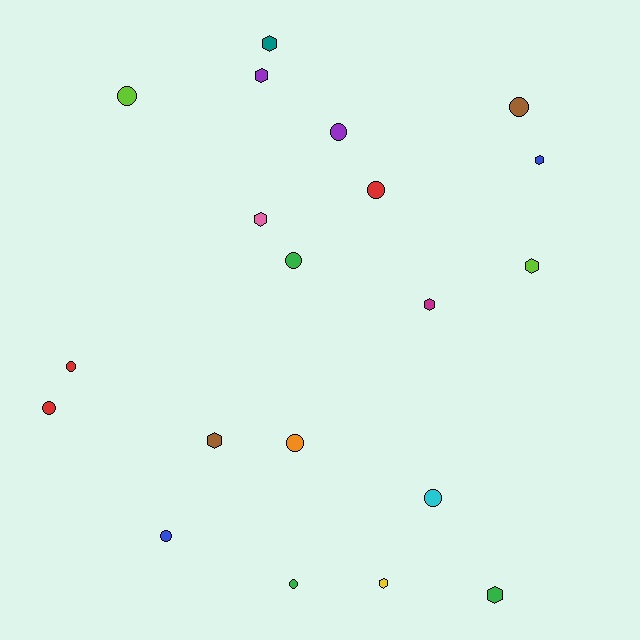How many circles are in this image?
There are 11 circles.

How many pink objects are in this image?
There is 1 pink object.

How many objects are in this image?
There are 20 objects.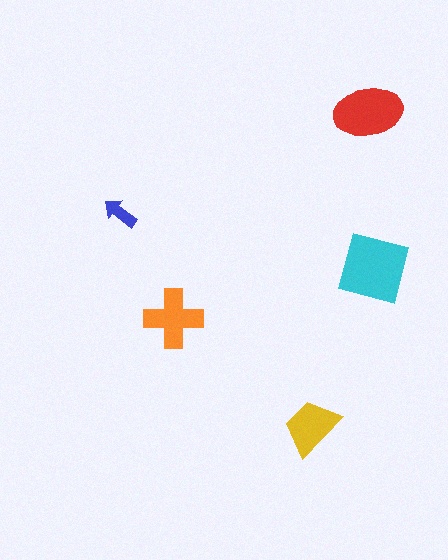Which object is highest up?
The red ellipse is topmost.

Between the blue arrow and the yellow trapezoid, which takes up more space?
The yellow trapezoid.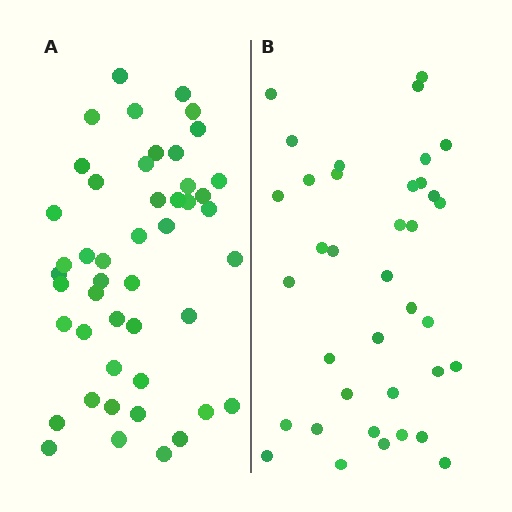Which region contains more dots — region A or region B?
Region A (the left region) has more dots.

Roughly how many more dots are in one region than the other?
Region A has roughly 10 or so more dots than region B.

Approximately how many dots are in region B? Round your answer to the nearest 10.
About 40 dots. (The exact count is 37, which rounds to 40.)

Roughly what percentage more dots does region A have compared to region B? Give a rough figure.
About 25% more.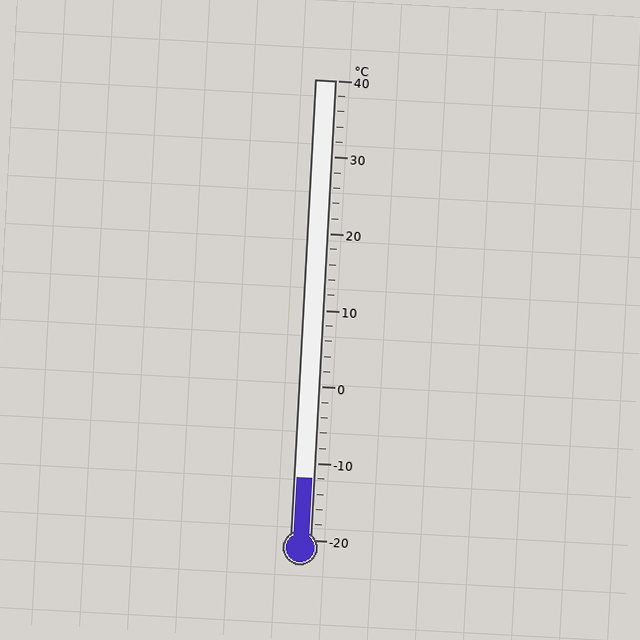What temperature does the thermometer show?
The thermometer shows approximately -12°C.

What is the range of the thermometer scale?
The thermometer scale ranges from -20°C to 40°C.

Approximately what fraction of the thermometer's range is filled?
The thermometer is filled to approximately 15% of its range.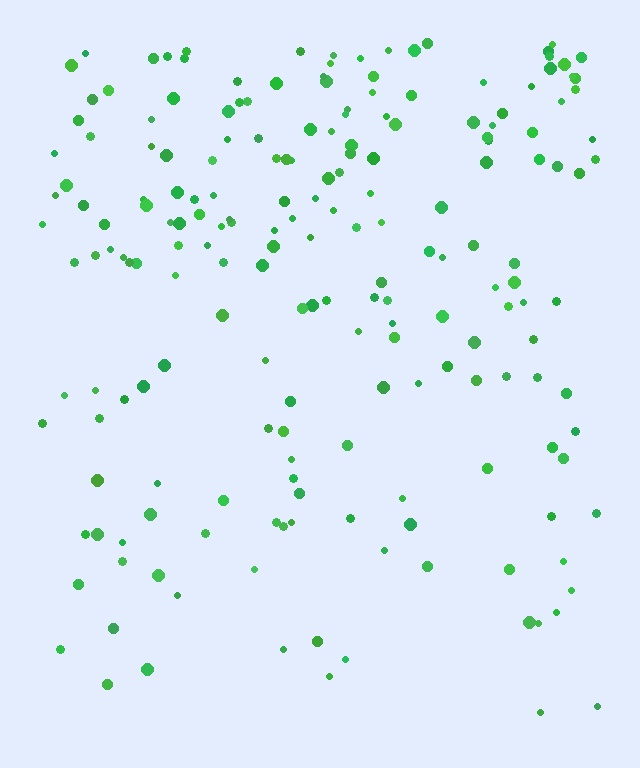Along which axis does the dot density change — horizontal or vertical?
Vertical.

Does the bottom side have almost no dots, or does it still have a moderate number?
Still a moderate number, just noticeably fewer than the top.